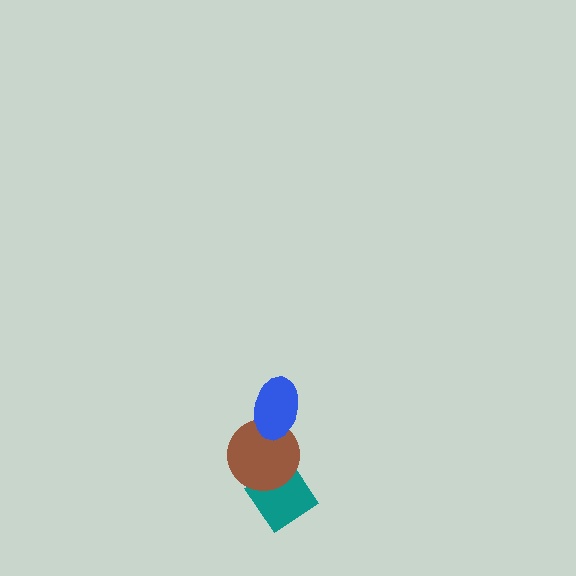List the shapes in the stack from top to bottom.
From top to bottom: the blue ellipse, the brown circle, the teal diamond.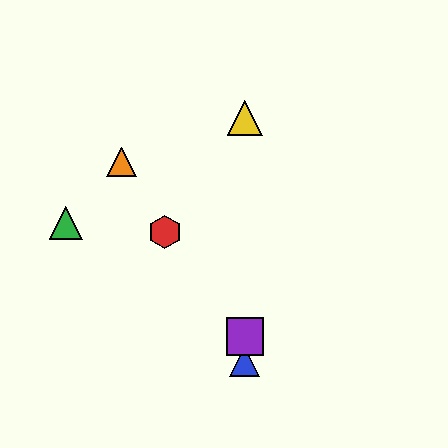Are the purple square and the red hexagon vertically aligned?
No, the purple square is at x≈245 and the red hexagon is at x≈165.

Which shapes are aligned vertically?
The blue triangle, the yellow triangle, the purple square are aligned vertically.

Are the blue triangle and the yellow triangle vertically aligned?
Yes, both are at x≈245.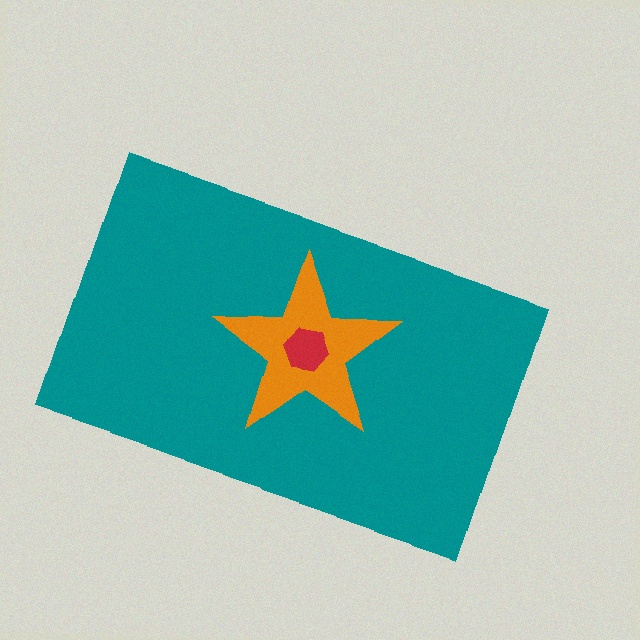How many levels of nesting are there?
3.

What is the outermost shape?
The teal rectangle.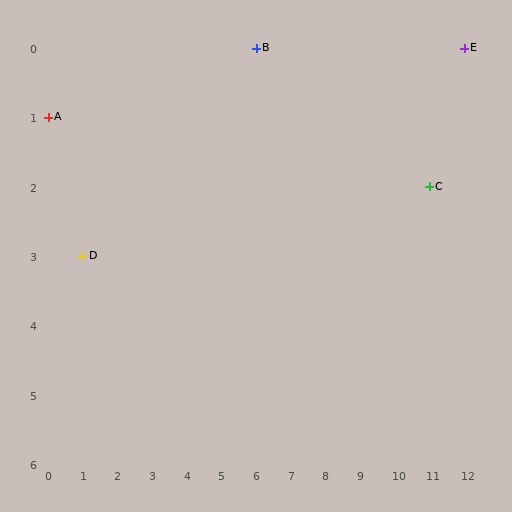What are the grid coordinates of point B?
Point B is at grid coordinates (6, 0).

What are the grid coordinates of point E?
Point E is at grid coordinates (12, 0).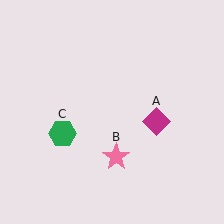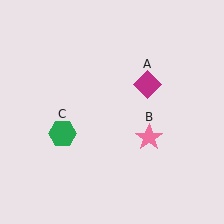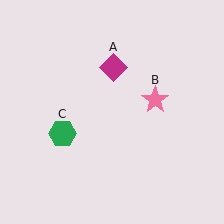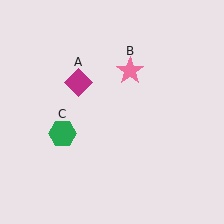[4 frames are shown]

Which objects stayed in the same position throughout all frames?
Green hexagon (object C) remained stationary.